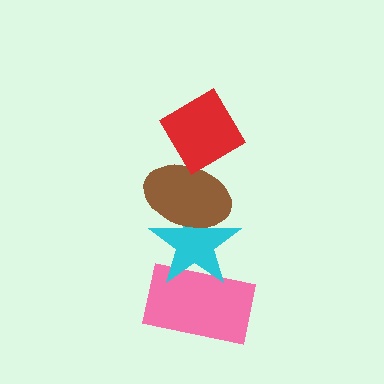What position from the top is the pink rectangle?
The pink rectangle is 4th from the top.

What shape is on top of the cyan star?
The brown ellipse is on top of the cyan star.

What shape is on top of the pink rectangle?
The cyan star is on top of the pink rectangle.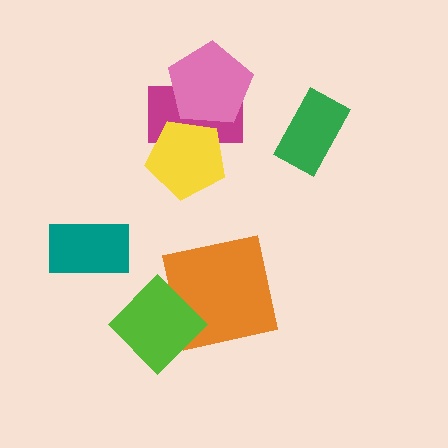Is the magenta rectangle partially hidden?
Yes, it is partially covered by another shape.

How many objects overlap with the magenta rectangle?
2 objects overlap with the magenta rectangle.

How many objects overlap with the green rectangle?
0 objects overlap with the green rectangle.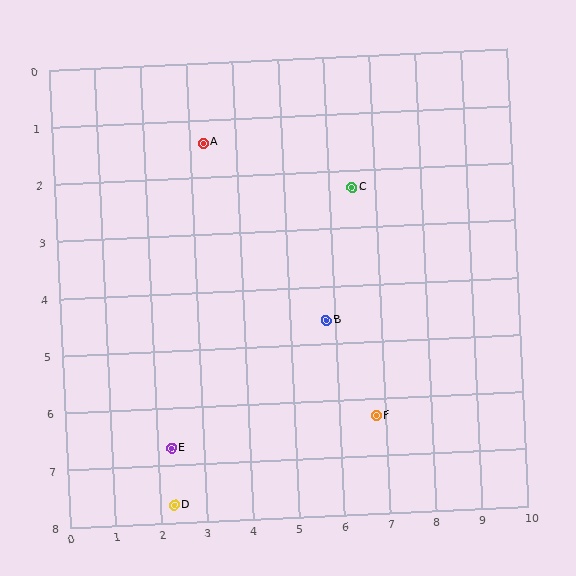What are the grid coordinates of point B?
Point B is at approximately (5.8, 4.6).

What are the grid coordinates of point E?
Point E is at approximately (2.3, 6.7).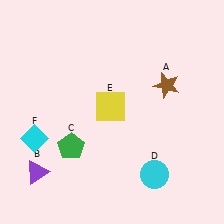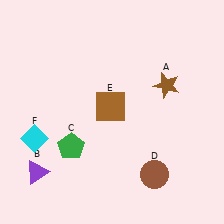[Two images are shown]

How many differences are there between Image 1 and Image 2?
There are 2 differences between the two images.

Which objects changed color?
D changed from cyan to brown. E changed from yellow to brown.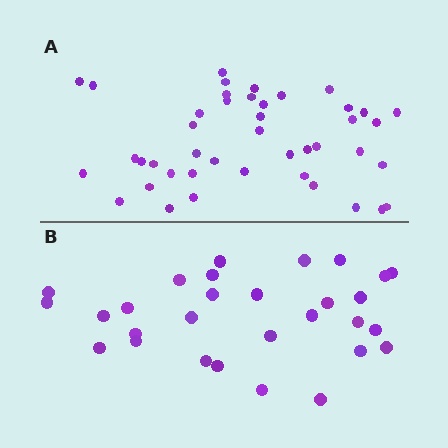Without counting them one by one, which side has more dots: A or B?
Region A (the top region) has more dots.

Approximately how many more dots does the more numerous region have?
Region A has approximately 15 more dots than region B.